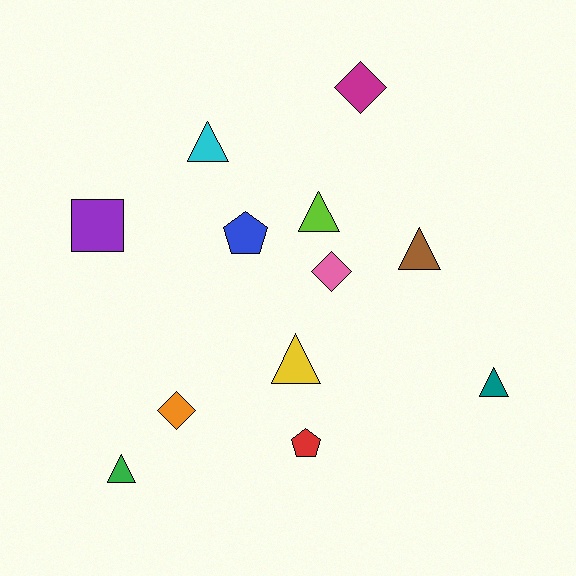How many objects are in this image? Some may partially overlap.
There are 12 objects.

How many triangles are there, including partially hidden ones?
There are 6 triangles.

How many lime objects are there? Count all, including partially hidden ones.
There is 1 lime object.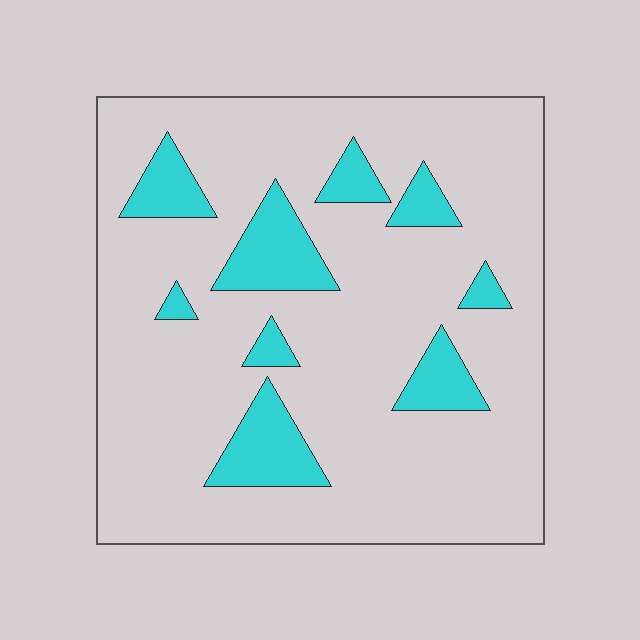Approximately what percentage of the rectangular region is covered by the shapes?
Approximately 15%.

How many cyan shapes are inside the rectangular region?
9.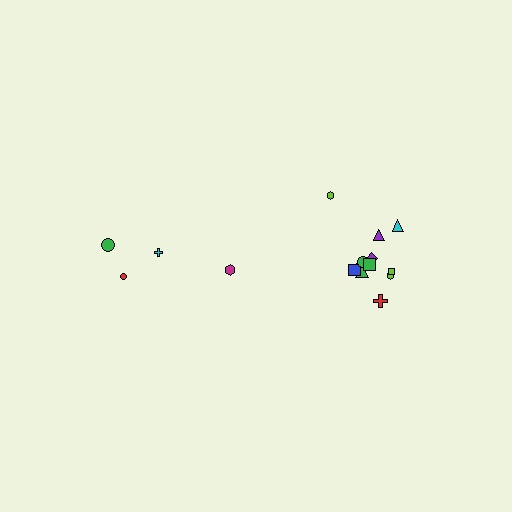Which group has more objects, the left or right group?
The right group.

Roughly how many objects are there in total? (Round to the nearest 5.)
Roughly 15 objects in total.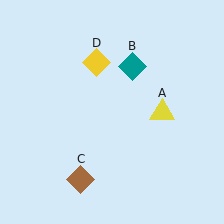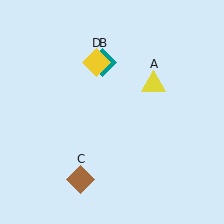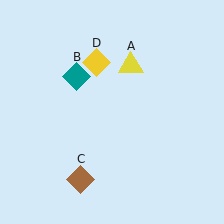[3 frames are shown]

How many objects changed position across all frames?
2 objects changed position: yellow triangle (object A), teal diamond (object B).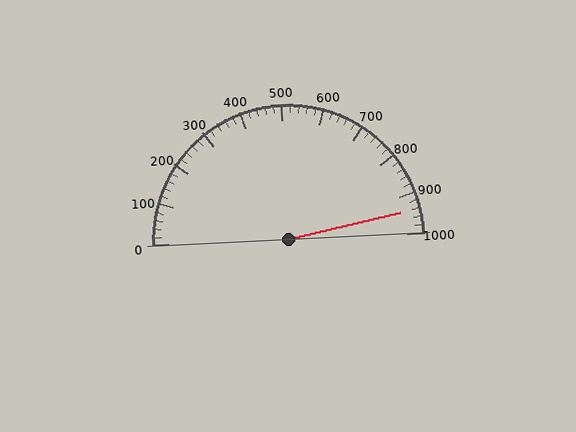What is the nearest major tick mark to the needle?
The nearest major tick mark is 900.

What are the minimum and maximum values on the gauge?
The gauge ranges from 0 to 1000.